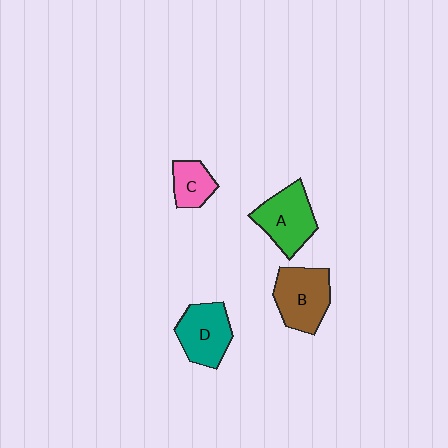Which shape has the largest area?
Shape B (brown).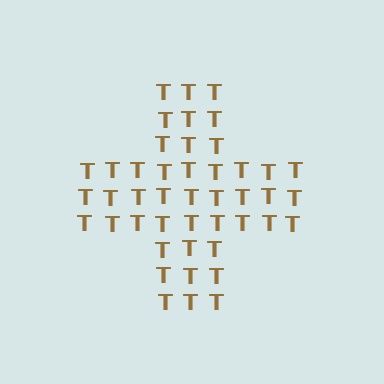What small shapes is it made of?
It is made of small letter T's.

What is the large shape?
The large shape is a cross.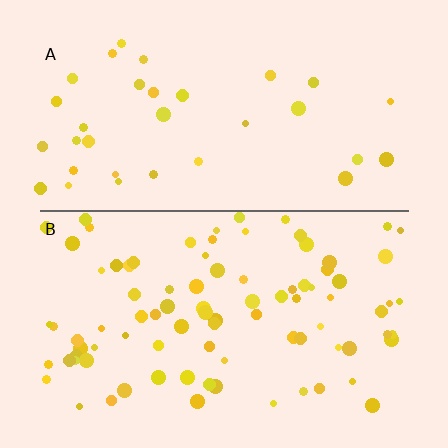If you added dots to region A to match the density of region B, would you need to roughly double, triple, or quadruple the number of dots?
Approximately triple.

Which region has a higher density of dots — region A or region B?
B (the bottom).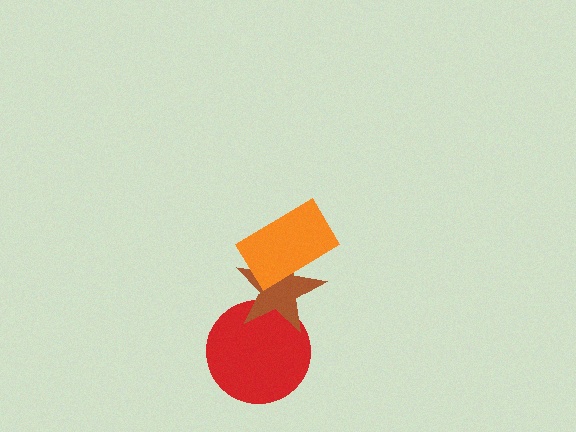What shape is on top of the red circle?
The brown star is on top of the red circle.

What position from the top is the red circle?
The red circle is 3rd from the top.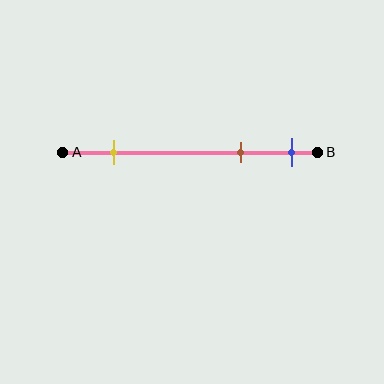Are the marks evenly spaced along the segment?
No, the marks are not evenly spaced.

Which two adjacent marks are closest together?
The brown and blue marks are the closest adjacent pair.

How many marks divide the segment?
There are 3 marks dividing the segment.